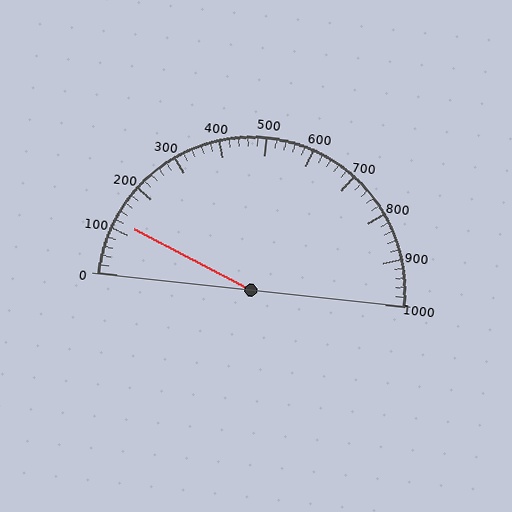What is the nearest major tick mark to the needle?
The nearest major tick mark is 100.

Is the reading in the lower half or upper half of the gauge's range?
The reading is in the lower half of the range (0 to 1000).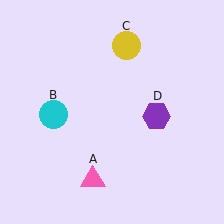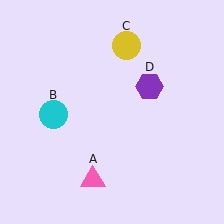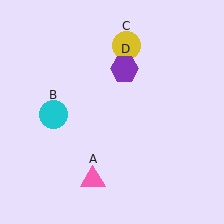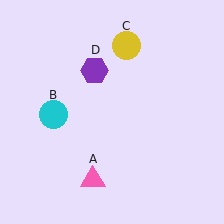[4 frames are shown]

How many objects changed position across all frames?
1 object changed position: purple hexagon (object D).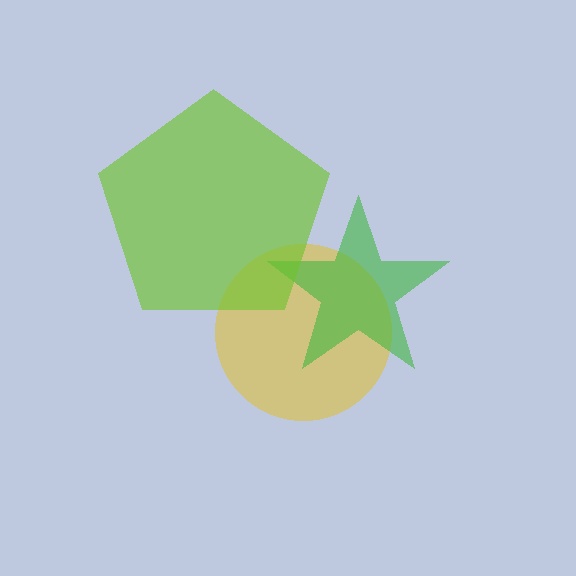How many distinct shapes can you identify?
There are 3 distinct shapes: a yellow circle, a green star, a lime pentagon.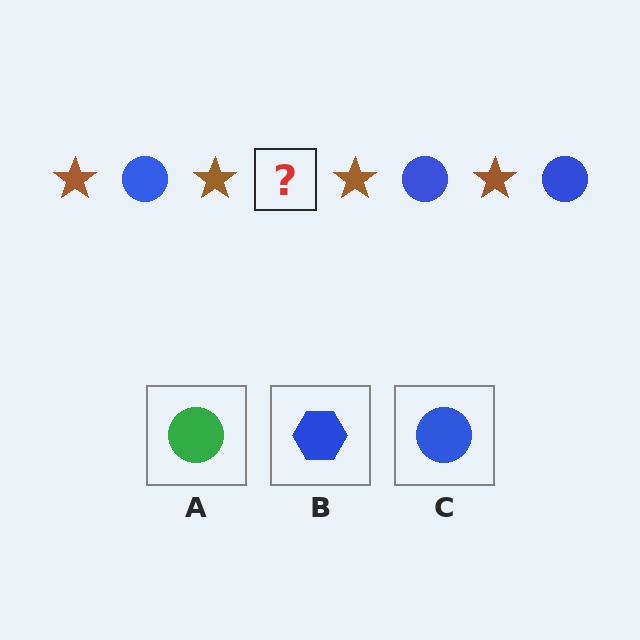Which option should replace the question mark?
Option C.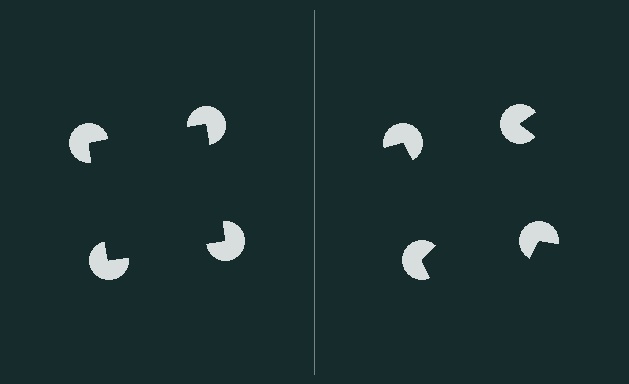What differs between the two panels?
The pac-man discs are positioned identically on both sides; only the wedge orientations differ. On the left they align to a square; on the right they are misaligned.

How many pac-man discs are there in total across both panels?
8 — 4 on each side.